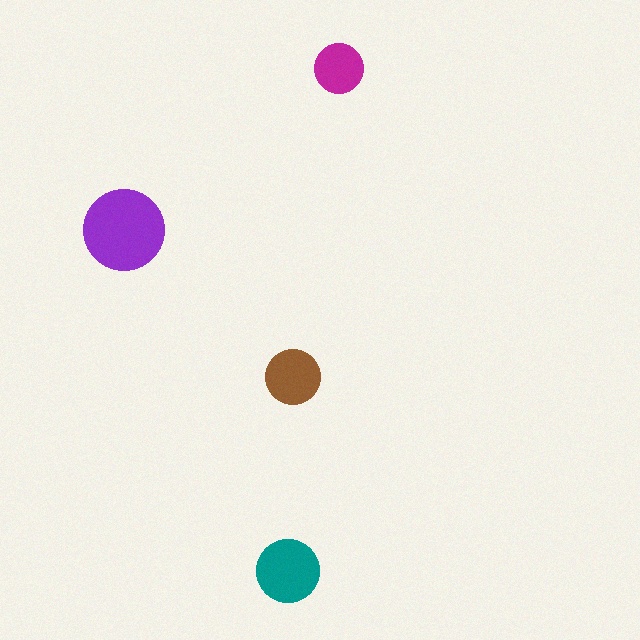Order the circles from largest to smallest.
the purple one, the teal one, the brown one, the magenta one.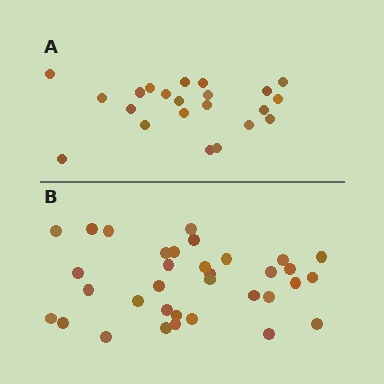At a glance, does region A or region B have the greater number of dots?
Region B (the bottom region) has more dots.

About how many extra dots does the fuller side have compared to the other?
Region B has roughly 12 or so more dots than region A.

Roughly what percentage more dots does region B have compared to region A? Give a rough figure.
About 55% more.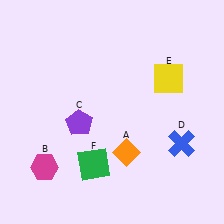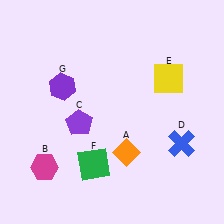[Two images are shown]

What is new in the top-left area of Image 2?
A purple hexagon (G) was added in the top-left area of Image 2.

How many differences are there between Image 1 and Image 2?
There is 1 difference between the two images.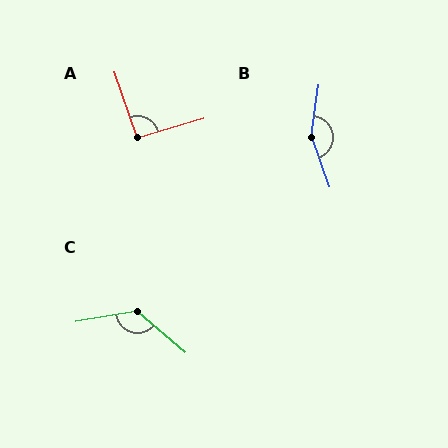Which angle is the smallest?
A, at approximately 92 degrees.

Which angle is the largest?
B, at approximately 152 degrees.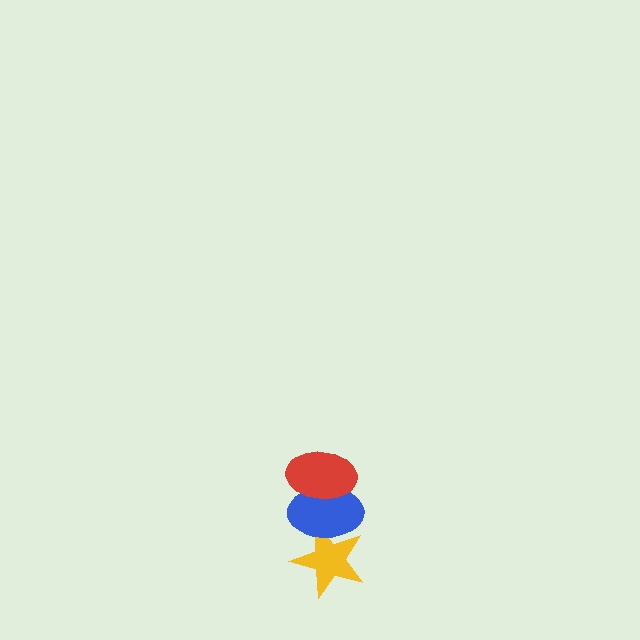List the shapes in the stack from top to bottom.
From top to bottom: the red ellipse, the blue ellipse, the yellow star.